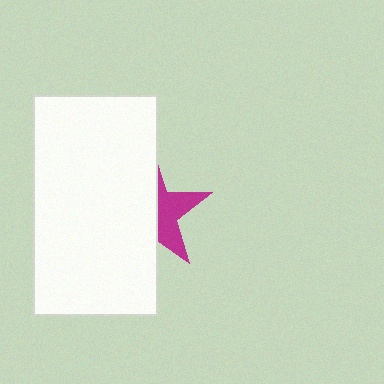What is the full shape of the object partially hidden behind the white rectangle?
The partially hidden object is a magenta star.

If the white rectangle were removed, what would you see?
You would see the complete magenta star.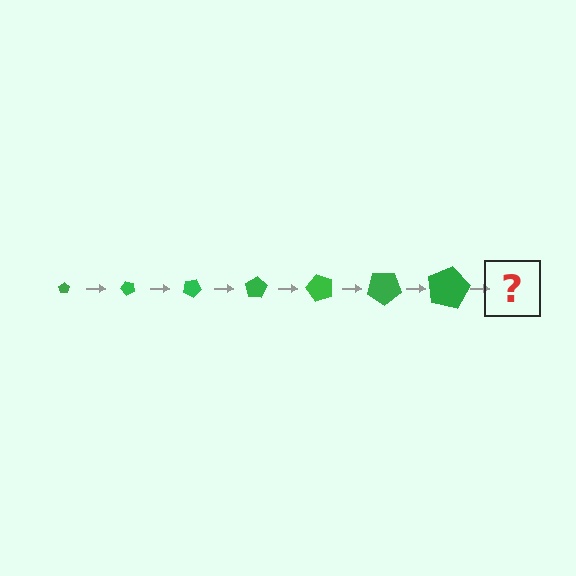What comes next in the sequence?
The next element should be a pentagon, larger than the previous one and rotated 350 degrees from the start.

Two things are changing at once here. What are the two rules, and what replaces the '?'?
The two rules are that the pentagon grows larger each step and it rotates 50 degrees each step. The '?' should be a pentagon, larger than the previous one and rotated 350 degrees from the start.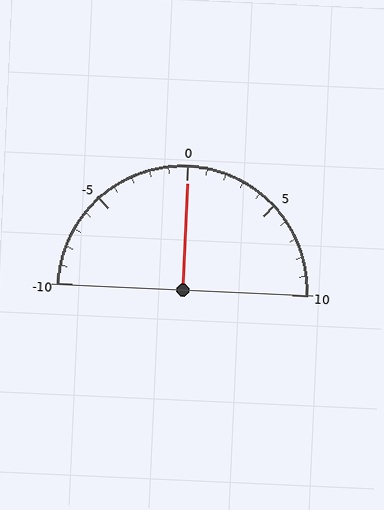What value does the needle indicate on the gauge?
The needle indicates approximately 0.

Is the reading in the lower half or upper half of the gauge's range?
The reading is in the upper half of the range (-10 to 10).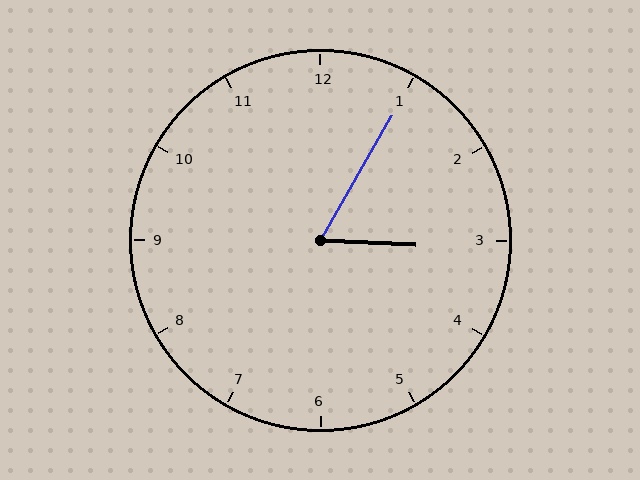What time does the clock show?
3:05.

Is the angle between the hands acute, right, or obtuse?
It is acute.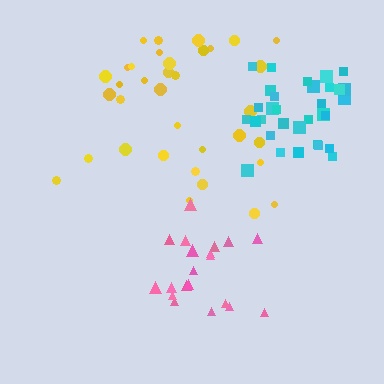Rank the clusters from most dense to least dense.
cyan, pink, yellow.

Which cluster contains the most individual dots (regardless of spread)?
Yellow (35).